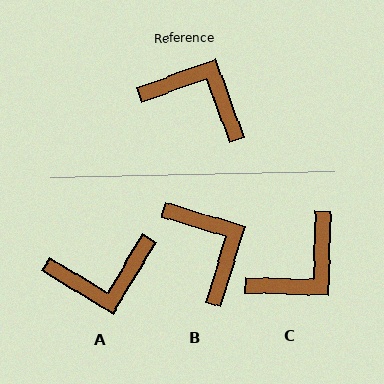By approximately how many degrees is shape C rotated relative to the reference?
Approximately 112 degrees clockwise.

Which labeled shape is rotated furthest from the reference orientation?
A, about 141 degrees away.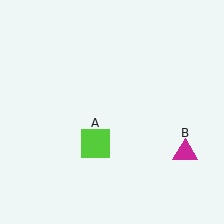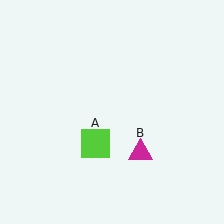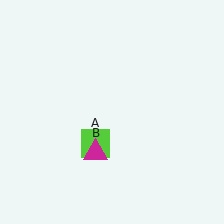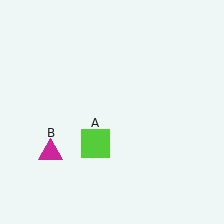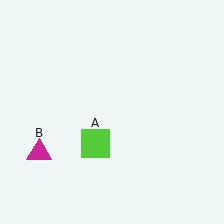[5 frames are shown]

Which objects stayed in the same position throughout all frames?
Lime square (object A) remained stationary.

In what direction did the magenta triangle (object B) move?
The magenta triangle (object B) moved left.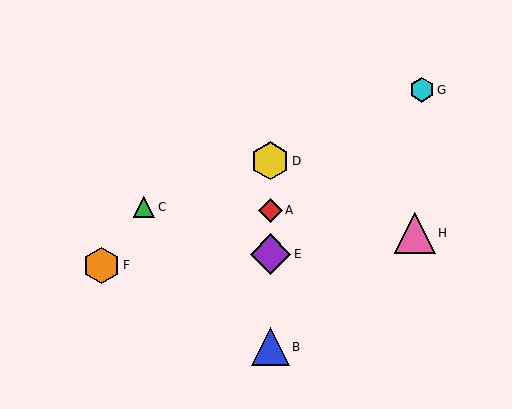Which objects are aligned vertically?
Objects A, B, D, E are aligned vertically.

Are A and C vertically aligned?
No, A is at x≈270 and C is at x≈144.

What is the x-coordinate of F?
Object F is at x≈102.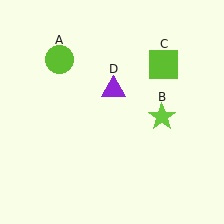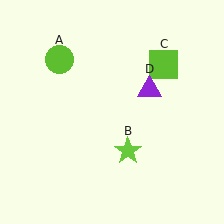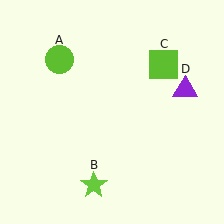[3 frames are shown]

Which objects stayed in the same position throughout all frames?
Lime circle (object A) and lime square (object C) remained stationary.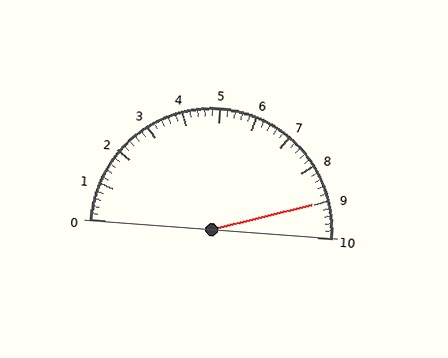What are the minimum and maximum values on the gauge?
The gauge ranges from 0 to 10.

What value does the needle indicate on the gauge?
The needle indicates approximately 9.0.